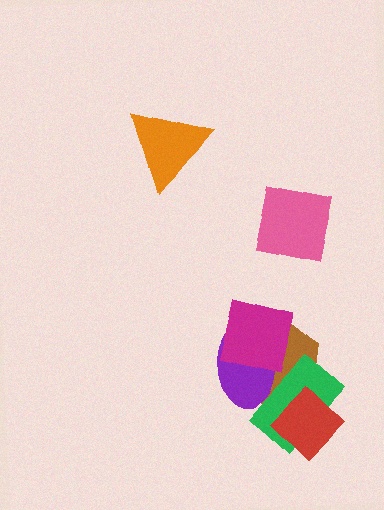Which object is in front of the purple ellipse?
The magenta square is in front of the purple ellipse.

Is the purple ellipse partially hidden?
Yes, it is partially covered by another shape.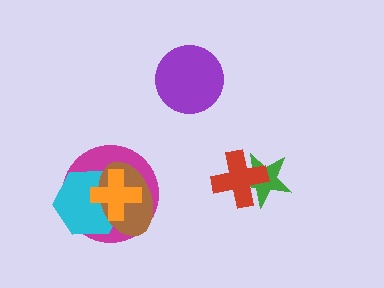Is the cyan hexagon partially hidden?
Yes, it is partially covered by another shape.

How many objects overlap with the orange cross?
3 objects overlap with the orange cross.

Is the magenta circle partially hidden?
Yes, it is partially covered by another shape.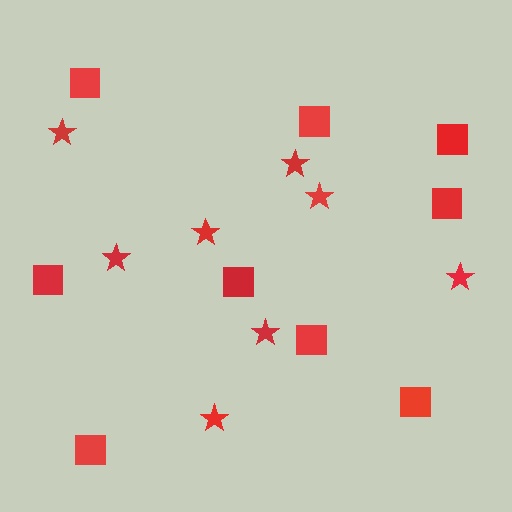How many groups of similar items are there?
There are 2 groups: one group of squares (9) and one group of stars (8).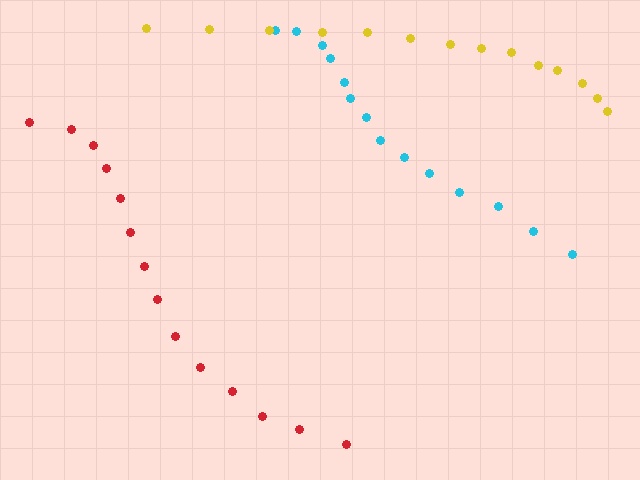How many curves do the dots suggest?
There are 3 distinct paths.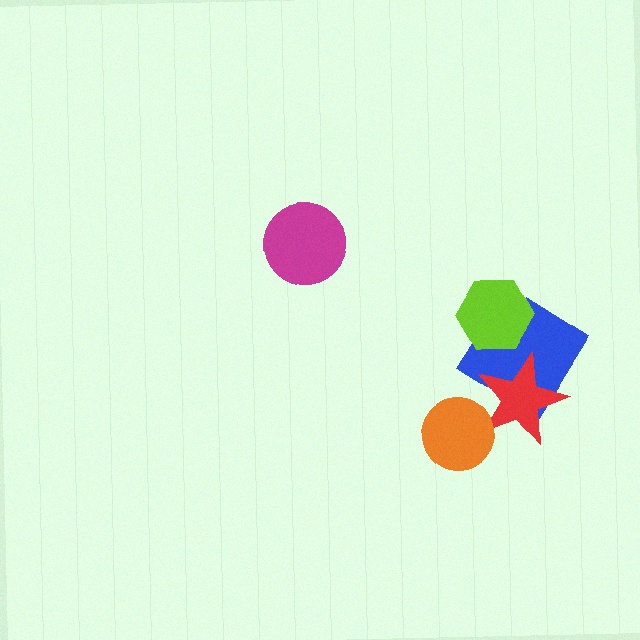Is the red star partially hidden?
Yes, it is partially covered by another shape.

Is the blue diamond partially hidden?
Yes, it is partially covered by another shape.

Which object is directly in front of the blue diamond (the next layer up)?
The red star is directly in front of the blue diamond.